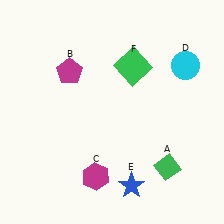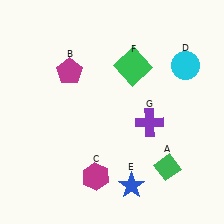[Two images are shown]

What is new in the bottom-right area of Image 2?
A purple cross (G) was added in the bottom-right area of Image 2.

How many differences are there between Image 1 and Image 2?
There is 1 difference between the two images.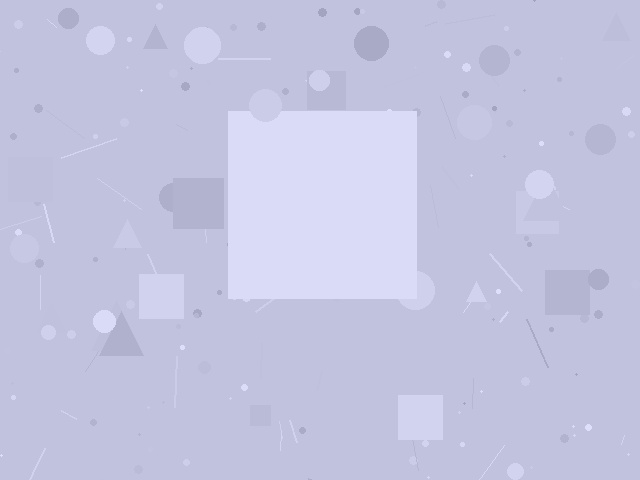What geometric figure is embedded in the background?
A square is embedded in the background.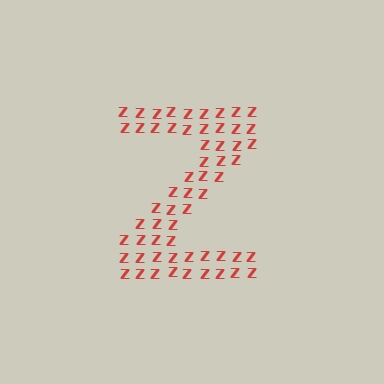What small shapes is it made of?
It is made of small letter Z's.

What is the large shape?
The large shape is the letter Z.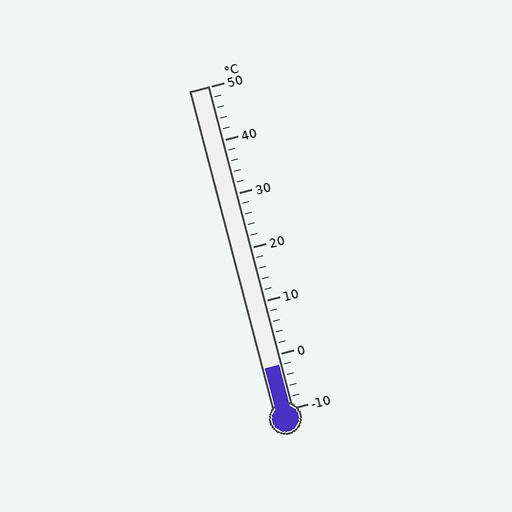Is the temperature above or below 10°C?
The temperature is below 10°C.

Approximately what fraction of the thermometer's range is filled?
The thermometer is filled to approximately 15% of its range.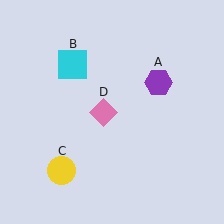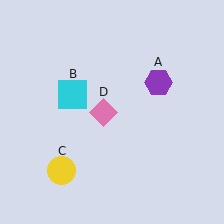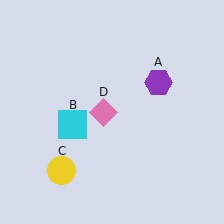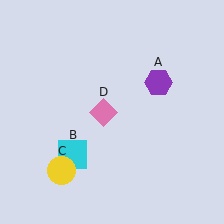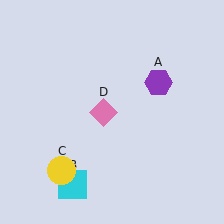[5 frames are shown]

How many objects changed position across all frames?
1 object changed position: cyan square (object B).